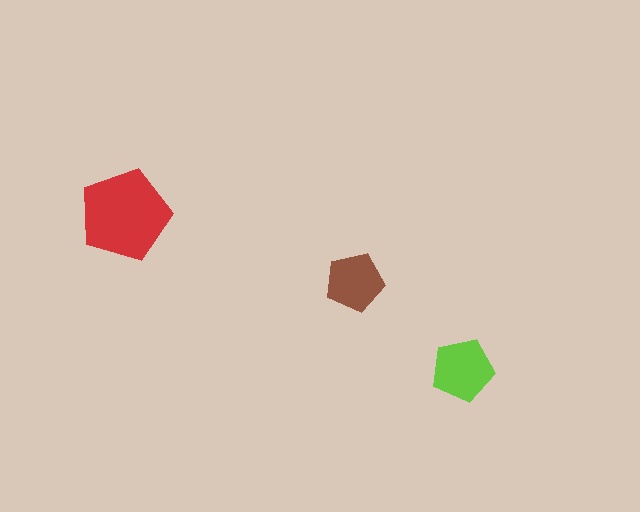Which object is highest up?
The red pentagon is topmost.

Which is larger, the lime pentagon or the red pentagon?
The red one.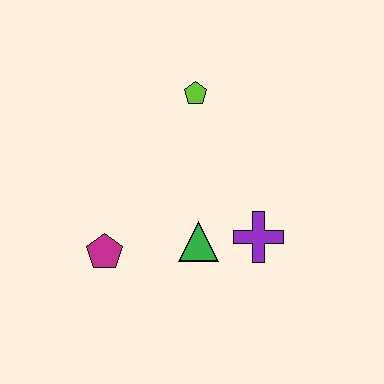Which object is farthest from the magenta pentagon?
The lime pentagon is farthest from the magenta pentagon.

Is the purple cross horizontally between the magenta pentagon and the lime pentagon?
No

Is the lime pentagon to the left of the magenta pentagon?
No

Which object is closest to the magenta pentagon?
The green triangle is closest to the magenta pentagon.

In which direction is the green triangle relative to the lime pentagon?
The green triangle is below the lime pentagon.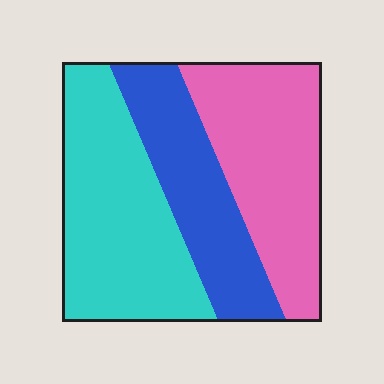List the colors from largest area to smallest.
From largest to smallest: cyan, pink, blue.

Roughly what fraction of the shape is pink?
Pink covers about 35% of the shape.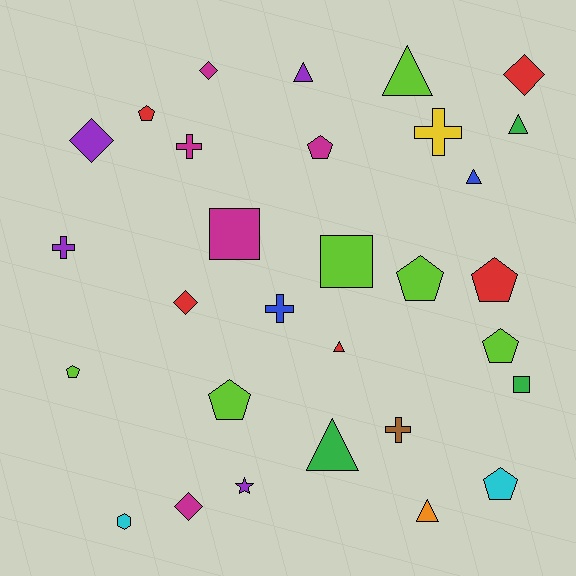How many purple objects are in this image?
There are 4 purple objects.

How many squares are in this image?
There are 3 squares.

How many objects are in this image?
There are 30 objects.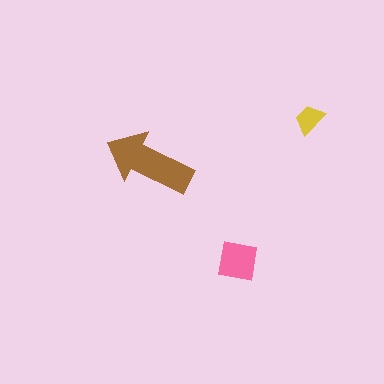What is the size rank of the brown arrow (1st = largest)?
1st.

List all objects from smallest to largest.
The yellow trapezoid, the pink square, the brown arrow.